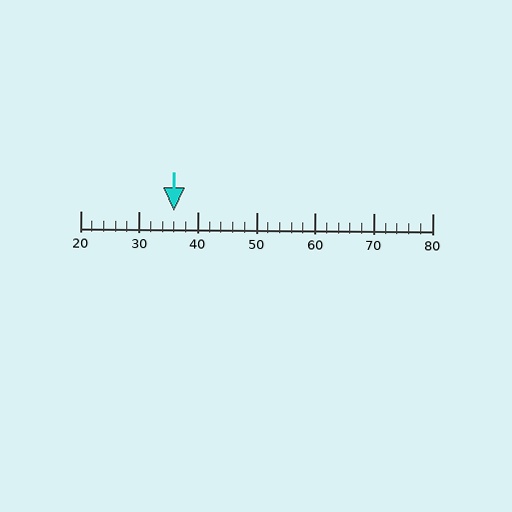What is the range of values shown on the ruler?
The ruler shows values from 20 to 80.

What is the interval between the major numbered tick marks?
The major tick marks are spaced 10 units apart.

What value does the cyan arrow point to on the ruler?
The cyan arrow points to approximately 36.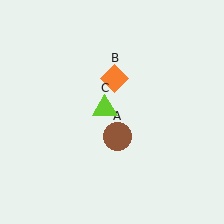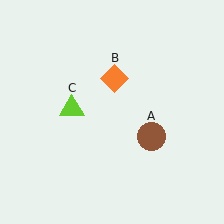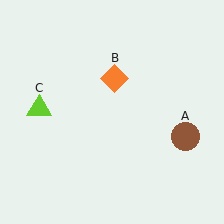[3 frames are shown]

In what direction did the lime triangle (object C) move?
The lime triangle (object C) moved left.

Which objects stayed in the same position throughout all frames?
Orange diamond (object B) remained stationary.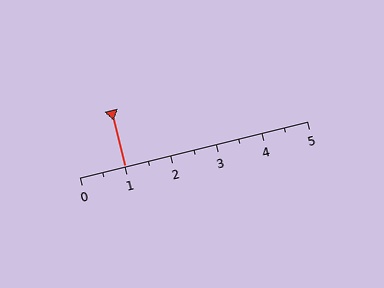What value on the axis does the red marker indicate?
The marker indicates approximately 1.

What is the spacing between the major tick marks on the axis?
The major ticks are spaced 1 apart.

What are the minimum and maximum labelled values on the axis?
The axis runs from 0 to 5.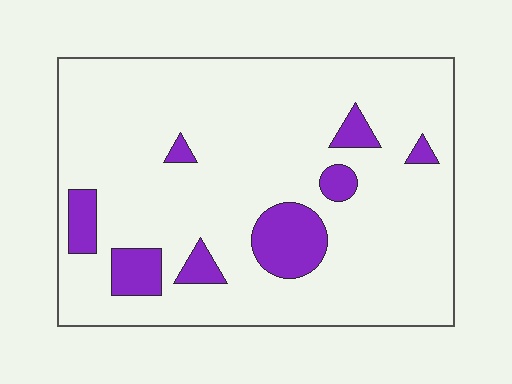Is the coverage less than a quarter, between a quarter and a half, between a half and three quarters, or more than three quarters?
Less than a quarter.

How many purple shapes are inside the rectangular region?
8.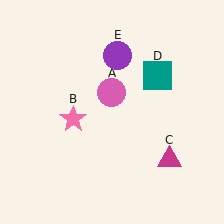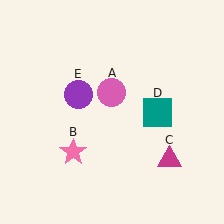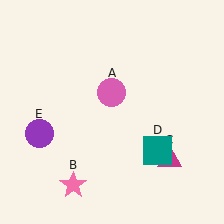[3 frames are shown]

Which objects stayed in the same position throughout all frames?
Pink circle (object A) and magenta triangle (object C) remained stationary.